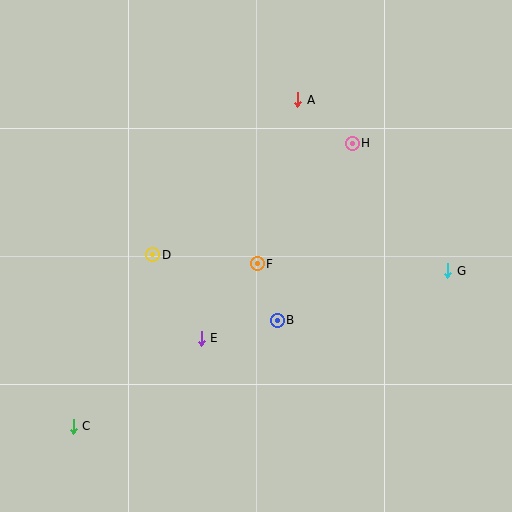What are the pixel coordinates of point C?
Point C is at (73, 426).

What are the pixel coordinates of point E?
Point E is at (201, 338).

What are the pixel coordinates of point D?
Point D is at (153, 255).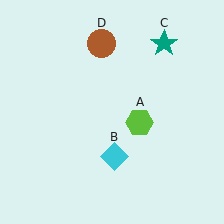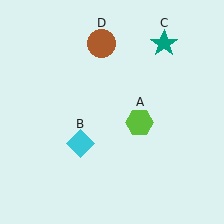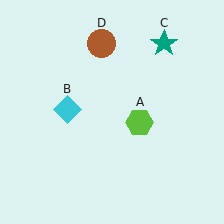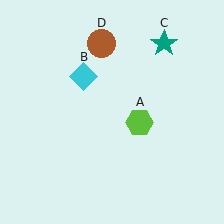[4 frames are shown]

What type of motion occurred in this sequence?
The cyan diamond (object B) rotated clockwise around the center of the scene.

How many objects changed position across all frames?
1 object changed position: cyan diamond (object B).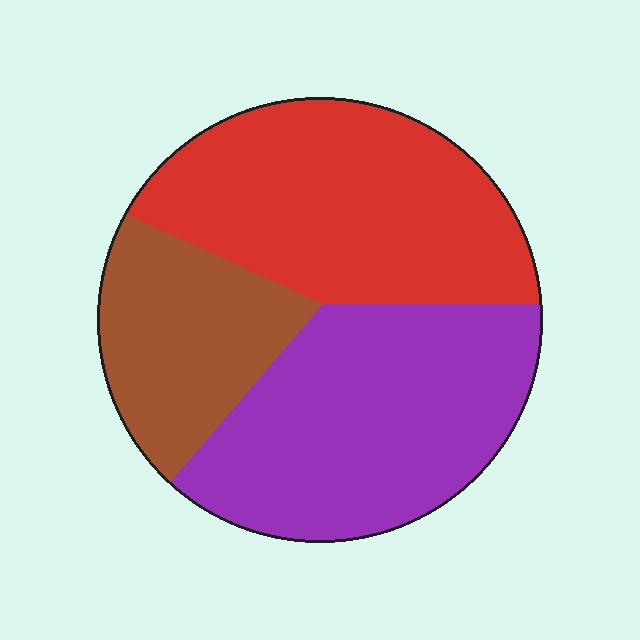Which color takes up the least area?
Brown, at roughly 20%.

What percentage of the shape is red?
Red covers about 40% of the shape.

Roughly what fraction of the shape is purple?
Purple takes up about two fifths (2/5) of the shape.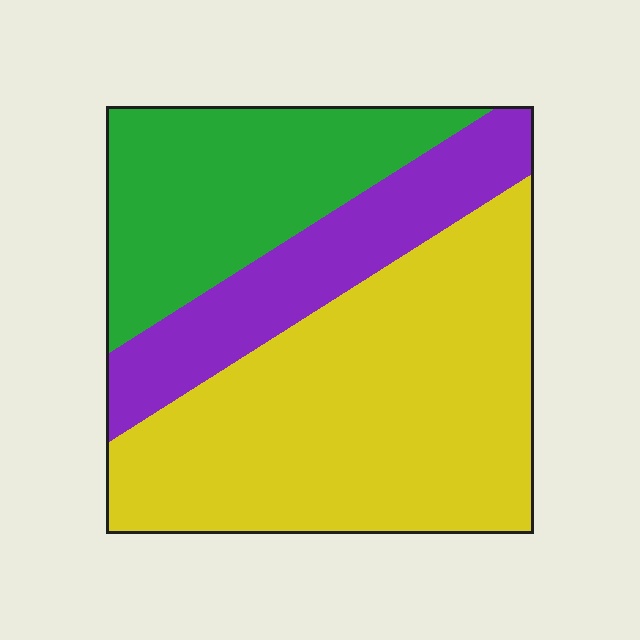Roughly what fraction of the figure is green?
Green takes up about one quarter (1/4) of the figure.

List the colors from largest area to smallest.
From largest to smallest: yellow, green, purple.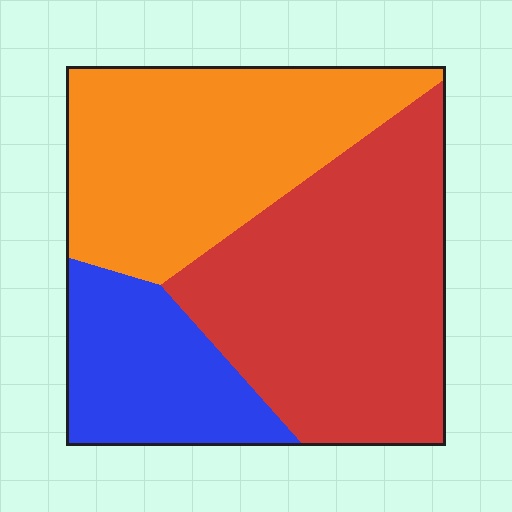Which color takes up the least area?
Blue, at roughly 20%.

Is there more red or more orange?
Red.